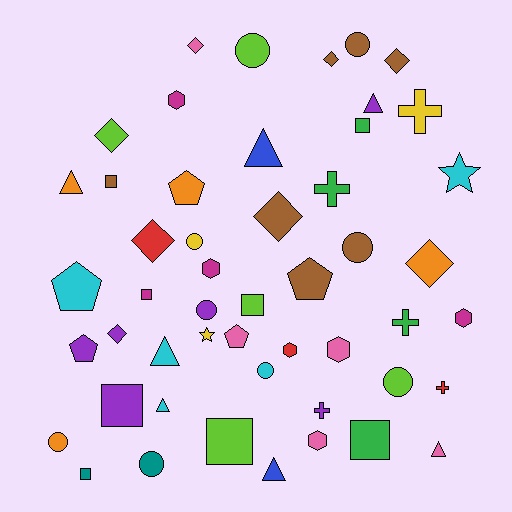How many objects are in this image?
There are 50 objects.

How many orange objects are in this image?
There are 4 orange objects.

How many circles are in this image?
There are 9 circles.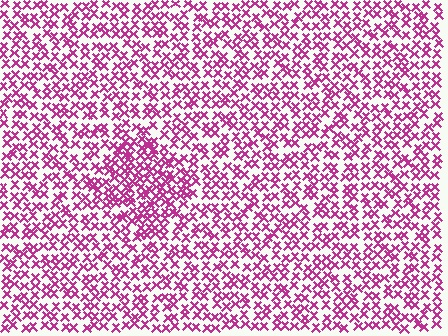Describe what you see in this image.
The image contains small magenta elements arranged at two different densities. A diamond-shaped region is visible where the elements are more densely packed than the surrounding area.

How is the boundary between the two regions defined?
The boundary is defined by a change in element density (approximately 1.6x ratio). All elements are the same color, size, and shape.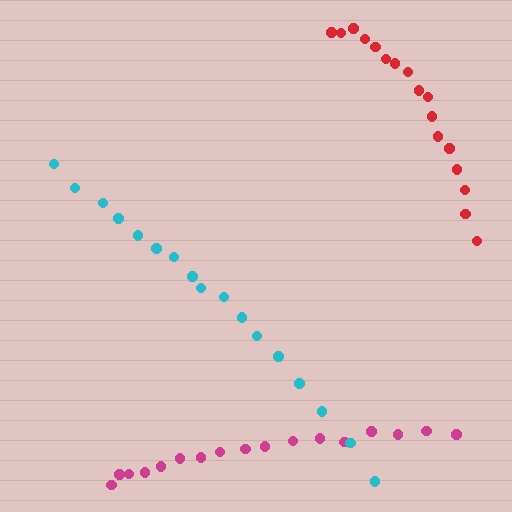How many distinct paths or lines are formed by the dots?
There are 3 distinct paths.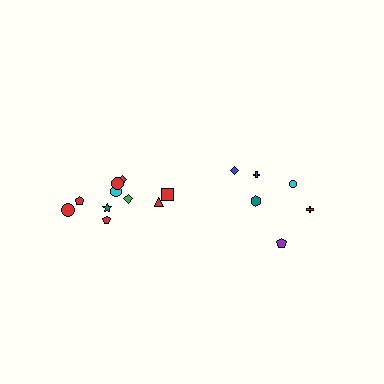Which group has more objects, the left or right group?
The left group.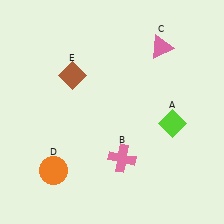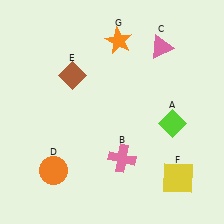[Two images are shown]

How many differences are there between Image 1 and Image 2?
There are 2 differences between the two images.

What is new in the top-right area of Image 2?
An orange star (G) was added in the top-right area of Image 2.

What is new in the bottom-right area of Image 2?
A yellow square (F) was added in the bottom-right area of Image 2.